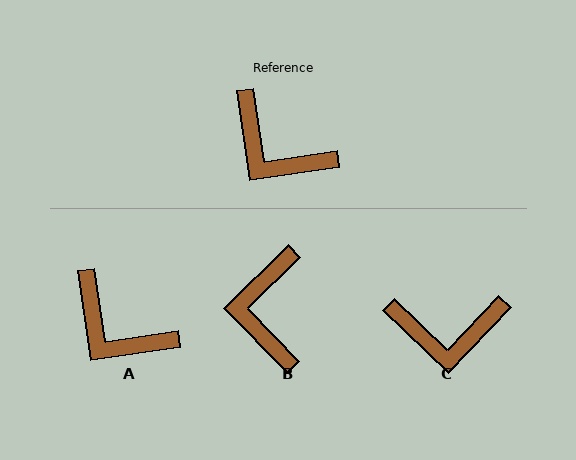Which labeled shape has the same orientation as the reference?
A.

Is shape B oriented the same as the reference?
No, it is off by about 54 degrees.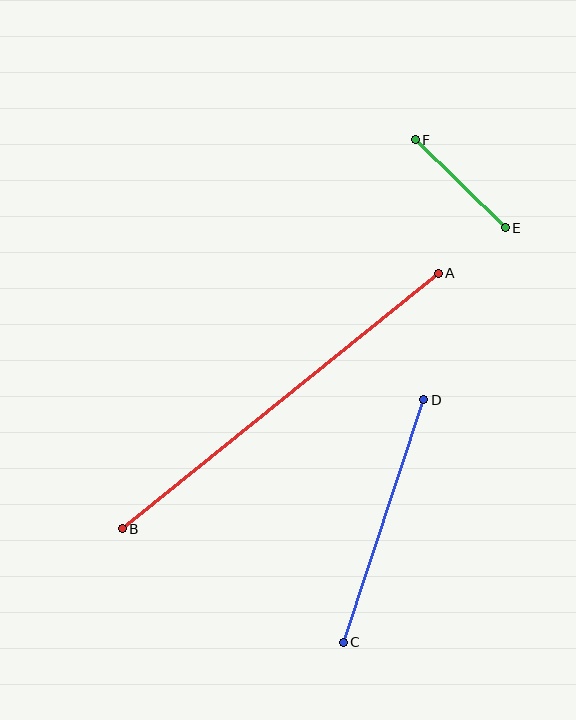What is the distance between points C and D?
The distance is approximately 255 pixels.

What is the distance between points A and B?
The distance is approximately 406 pixels.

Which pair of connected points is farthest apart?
Points A and B are farthest apart.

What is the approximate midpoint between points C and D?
The midpoint is at approximately (383, 521) pixels.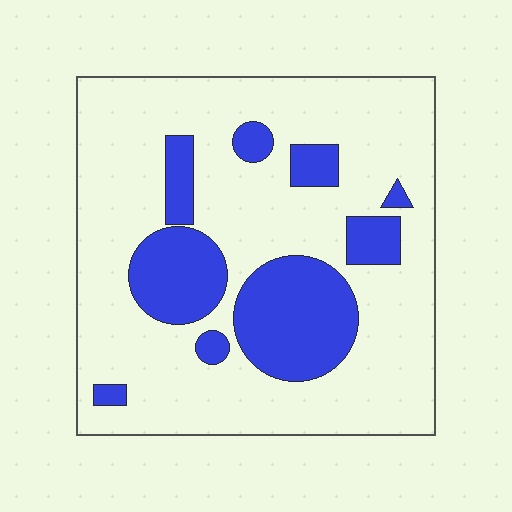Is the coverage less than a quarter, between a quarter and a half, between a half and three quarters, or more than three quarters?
Less than a quarter.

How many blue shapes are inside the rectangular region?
9.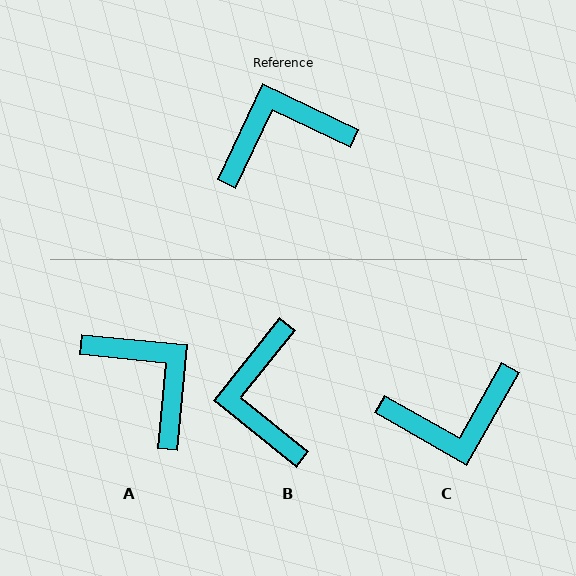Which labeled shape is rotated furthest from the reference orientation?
C, about 176 degrees away.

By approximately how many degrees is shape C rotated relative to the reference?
Approximately 176 degrees counter-clockwise.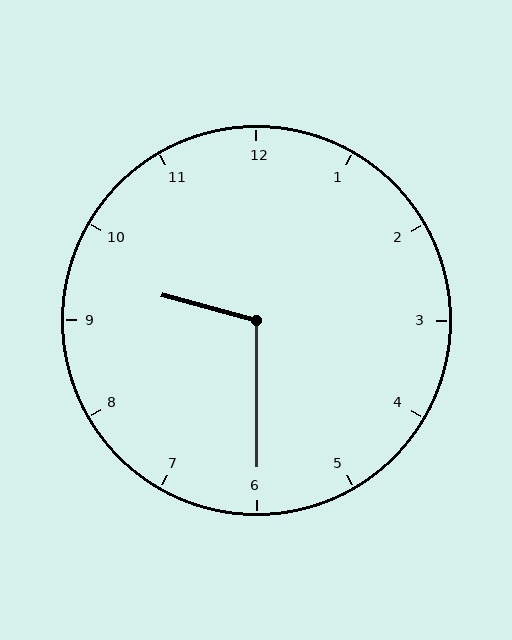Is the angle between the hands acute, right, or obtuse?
It is obtuse.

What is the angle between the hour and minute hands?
Approximately 105 degrees.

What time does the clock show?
9:30.